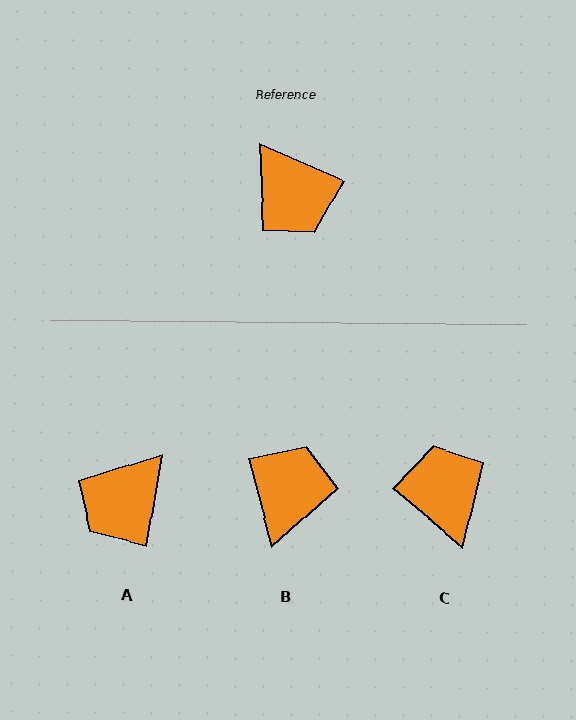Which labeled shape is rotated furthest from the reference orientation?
C, about 164 degrees away.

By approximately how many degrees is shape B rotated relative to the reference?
Approximately 130 degrees counter-clockwise.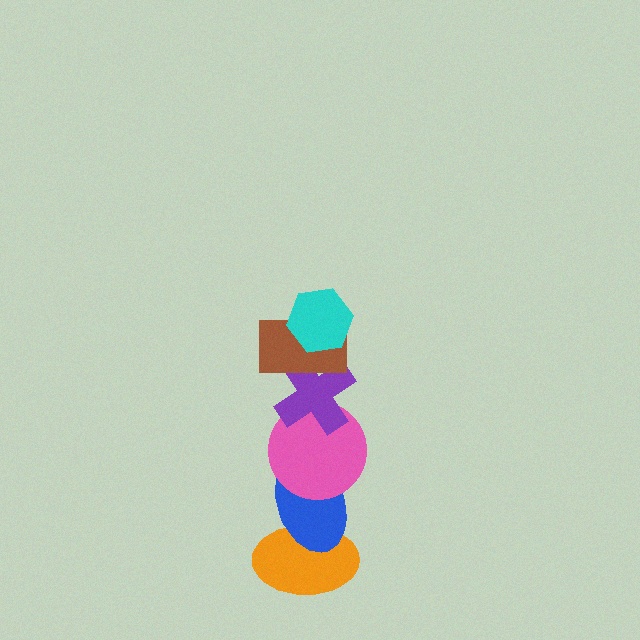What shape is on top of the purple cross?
The brown rectangle is on top of the purple cross.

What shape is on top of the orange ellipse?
The blue ellipse is on top of the orange ellipse.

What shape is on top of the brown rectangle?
The cyan hexagon is on top of the brown rectangle.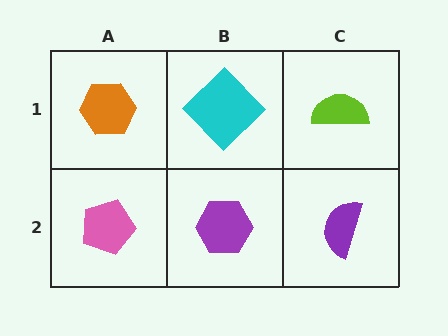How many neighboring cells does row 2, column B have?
3.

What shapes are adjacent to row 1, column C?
A purple semicircle (row 2, column C), a cyan diamond (row 1, column B).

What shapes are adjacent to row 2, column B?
A cyan diamond (row 1, column B), a pink pentagon (row 2, column A), a purple semicircle (row 2, column C).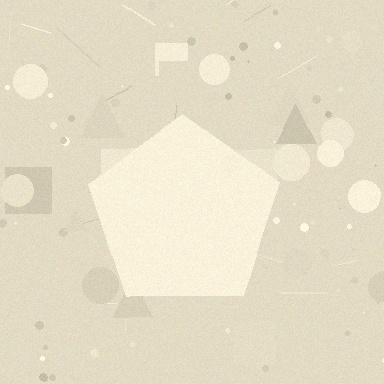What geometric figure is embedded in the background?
A pentagon is embedded in the background.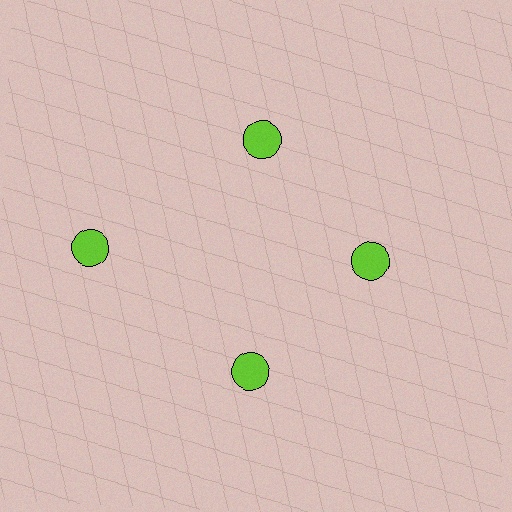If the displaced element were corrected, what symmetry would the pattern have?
It would have 4-fold rotational symmetry — the pattern would map onto itself every 90 degrees.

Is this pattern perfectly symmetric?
No. The 4 lime circles are arranged in a ring, but one element near the 9 o'clock position is pushed outward from the center, breaking the 4-fold rotational symmetry.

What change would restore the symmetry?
The symmetry would be restored by moving it inward, back onto the ring so that all 4 circles sit at equal angles and equal distance from the center.